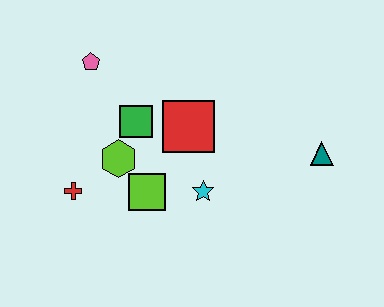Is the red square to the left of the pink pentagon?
No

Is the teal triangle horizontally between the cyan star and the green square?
No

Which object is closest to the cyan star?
The lime square is closest to the cyan star.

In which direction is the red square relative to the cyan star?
The red square is above the cyan star.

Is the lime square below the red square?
Yes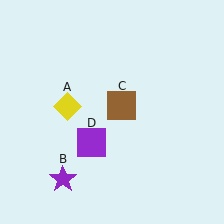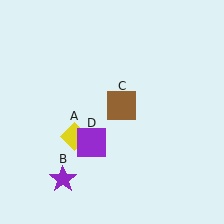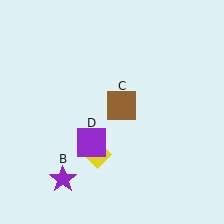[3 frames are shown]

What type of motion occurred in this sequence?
The yellow diamond (object A) rotated counterclockwise around the center of the scene.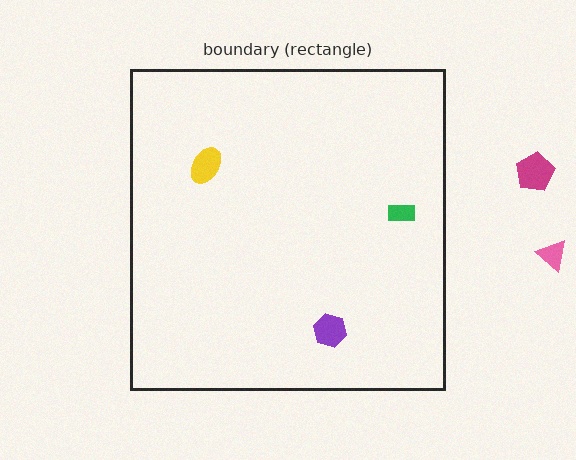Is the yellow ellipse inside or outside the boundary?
Inside.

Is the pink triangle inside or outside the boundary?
Outside.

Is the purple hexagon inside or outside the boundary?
Inside.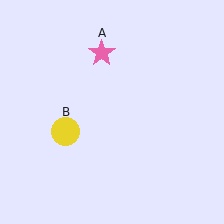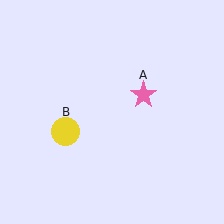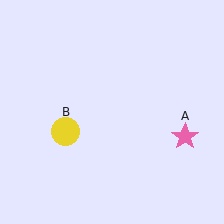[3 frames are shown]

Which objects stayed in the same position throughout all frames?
Yellow circle (object B) remained stationary.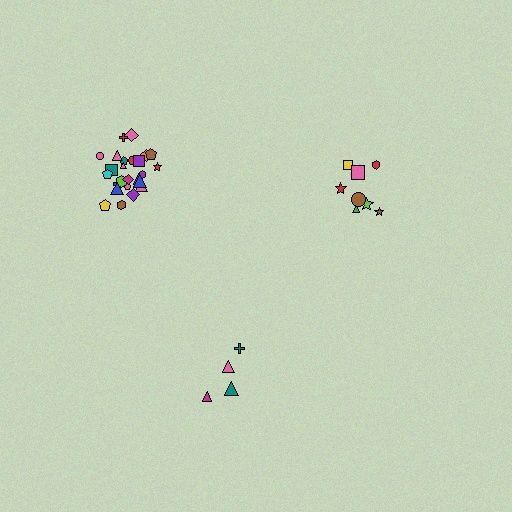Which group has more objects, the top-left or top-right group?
The top-left group.